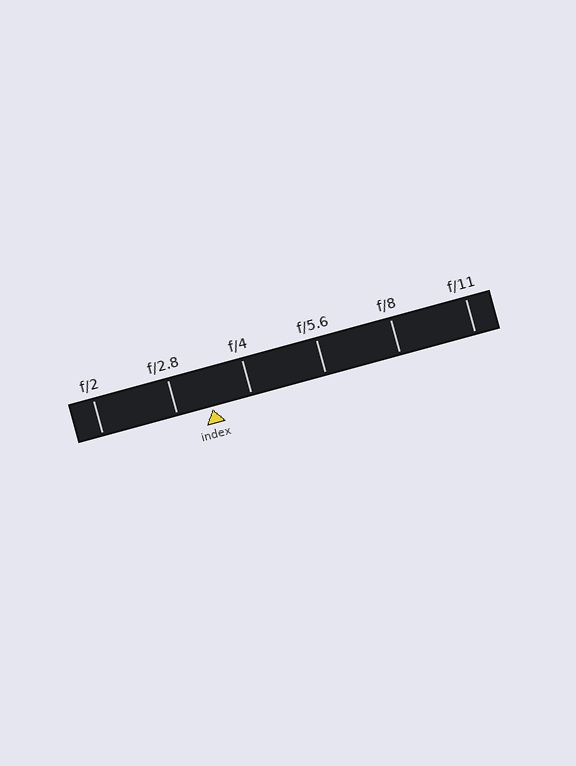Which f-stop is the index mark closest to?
The index mark is closest to f/2.8.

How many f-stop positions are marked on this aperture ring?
There are 6 f-stop positions marked.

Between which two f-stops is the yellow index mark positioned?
The index mark is between f/2.8 and f/4.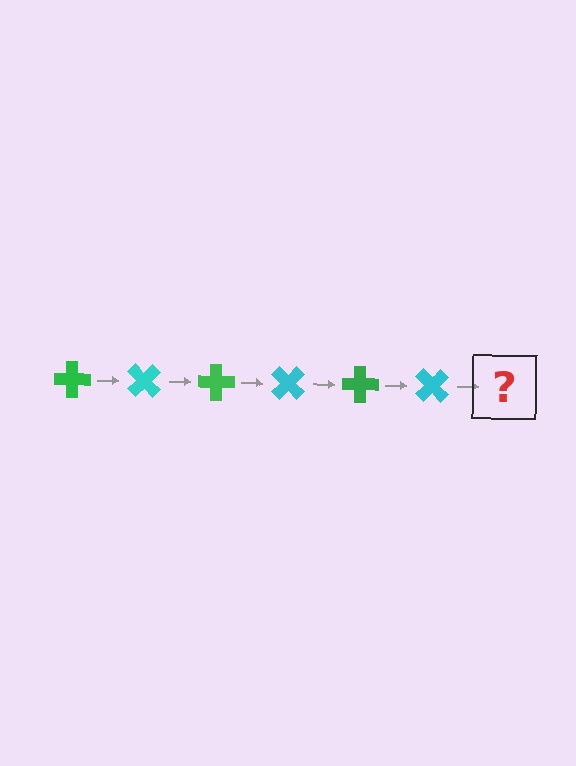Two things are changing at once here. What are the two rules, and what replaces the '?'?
The two rules are that it rotates 45 degrees each step and the color cycles through green and cyan. The '?' should be a green cross, rotated 270 degrees from the start.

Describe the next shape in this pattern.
It should be a green cross, rotated 270 degrees from the start.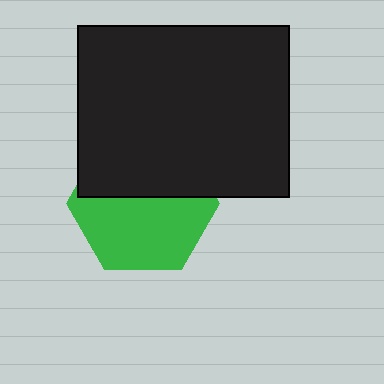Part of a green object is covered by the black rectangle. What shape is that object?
It is a hexagon.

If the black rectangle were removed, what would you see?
You would see the complete green hexagon.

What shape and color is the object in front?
The object in front is a black rectangle.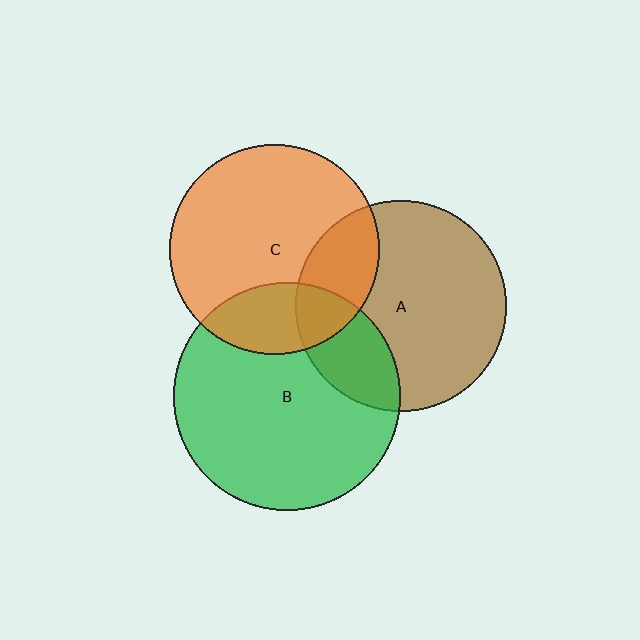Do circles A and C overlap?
Yes.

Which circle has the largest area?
Circle B (green).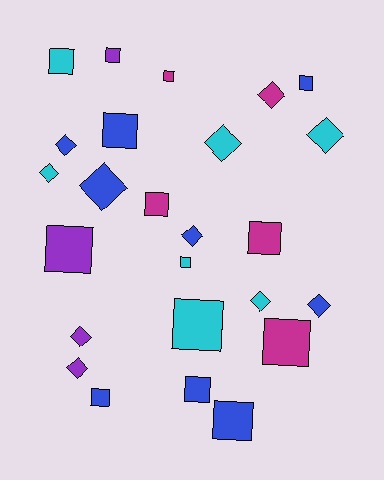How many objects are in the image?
There are 25 objects.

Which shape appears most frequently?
Square, with 14 objects.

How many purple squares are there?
There are 2 purple squares.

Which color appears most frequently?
Blue, with 9 objects.